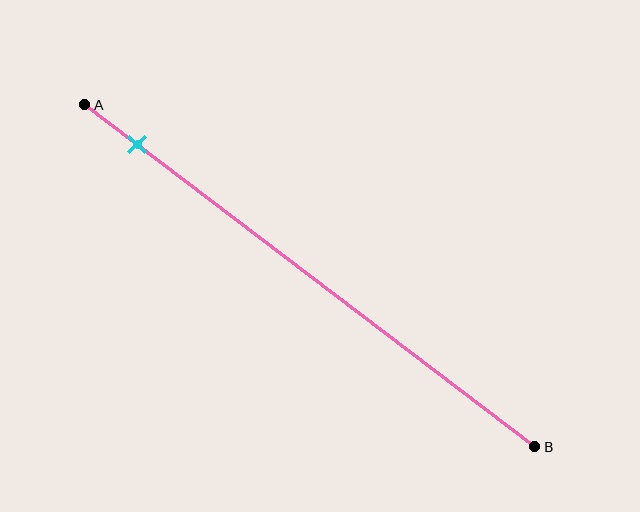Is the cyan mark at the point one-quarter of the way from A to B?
No, the mark is at about 10% from A, not at the 25% one-quarter point.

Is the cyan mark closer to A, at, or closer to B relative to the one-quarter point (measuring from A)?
The cyan mark is closer to point A than the one-quarter point of segment AB.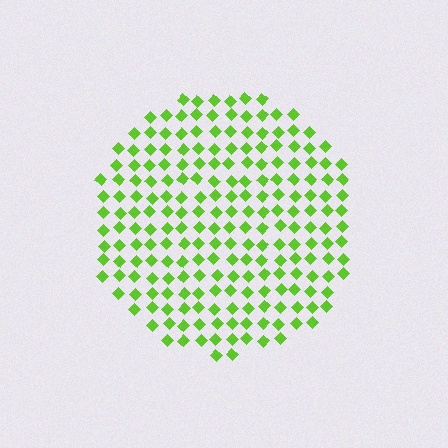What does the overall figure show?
The overall figure shows a circle.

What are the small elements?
The small elements are diamonds.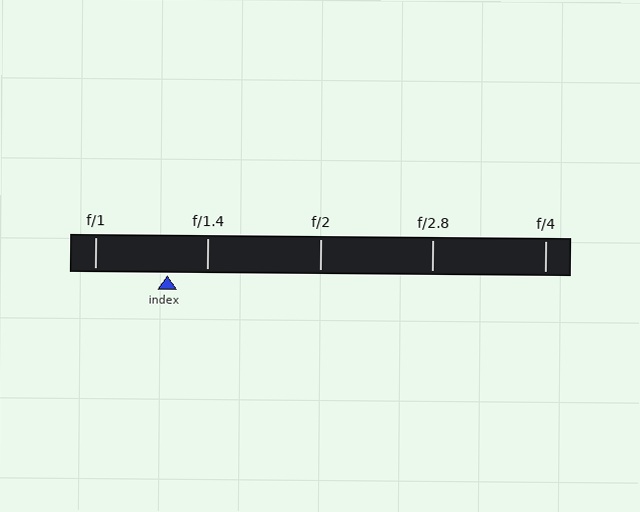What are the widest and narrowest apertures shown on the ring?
The widest aperture shown is f/1 and the narrowest is f/4.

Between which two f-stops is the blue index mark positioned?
The index mark is between f/1 and f/1.4.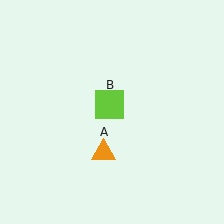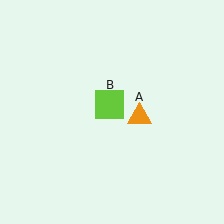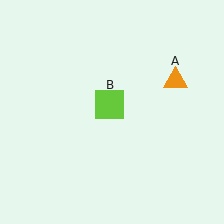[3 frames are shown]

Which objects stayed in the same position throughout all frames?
Lime square (object B) remained stationary.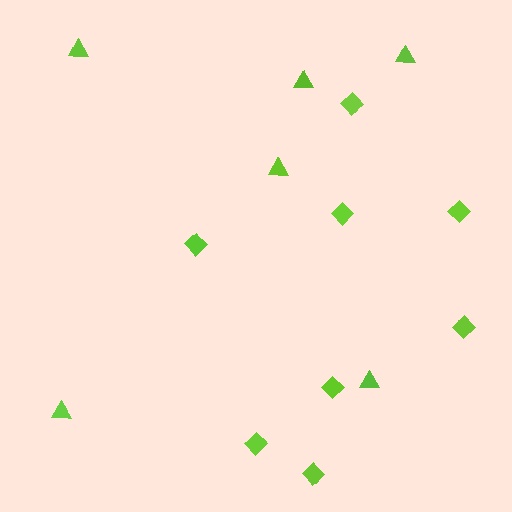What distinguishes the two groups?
There are 2 groups: one group of diamonds (8) and one group of triangles (6).